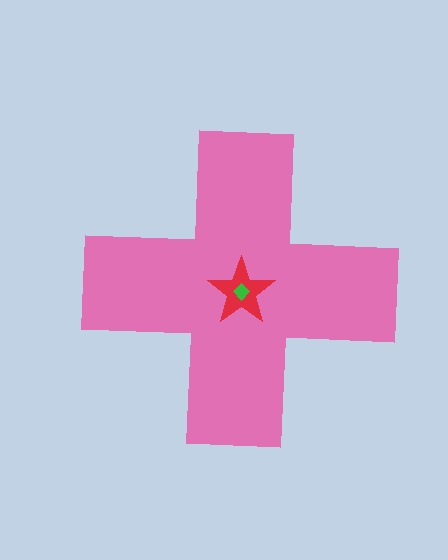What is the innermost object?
The green diamond.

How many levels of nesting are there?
3.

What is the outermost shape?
The pink cross.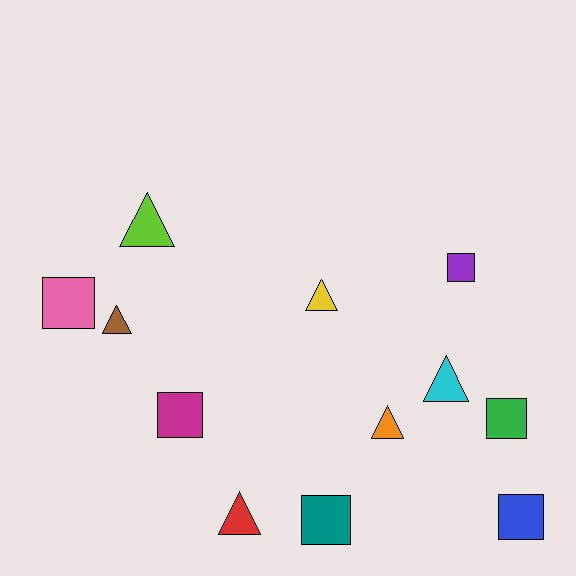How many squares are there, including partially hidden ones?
There are 6 squares.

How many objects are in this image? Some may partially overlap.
There are 12 objects.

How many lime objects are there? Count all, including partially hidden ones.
There is 1 lime object.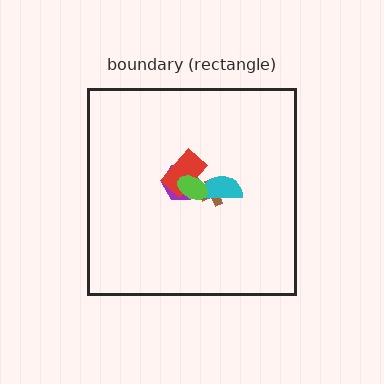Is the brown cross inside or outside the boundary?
Inside.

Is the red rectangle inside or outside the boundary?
Inside.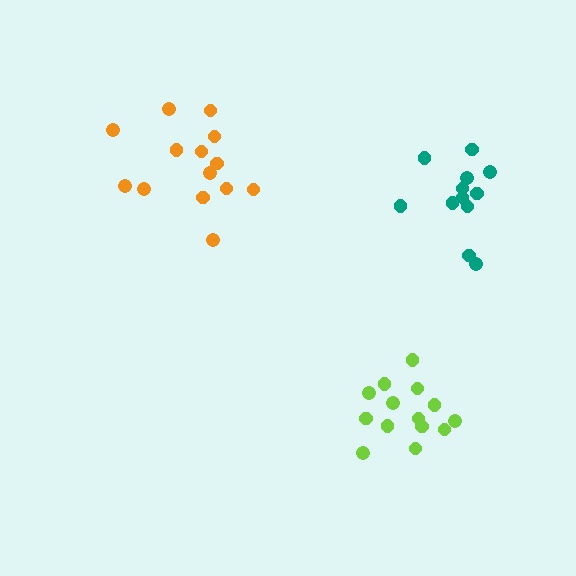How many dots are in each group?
Group 1: 14 dots, Group 2: 14 dots, Group 3: 12 dots (40 total).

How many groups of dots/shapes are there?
There are 3 groups.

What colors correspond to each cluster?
The clusters are colored: orange, lime, teal.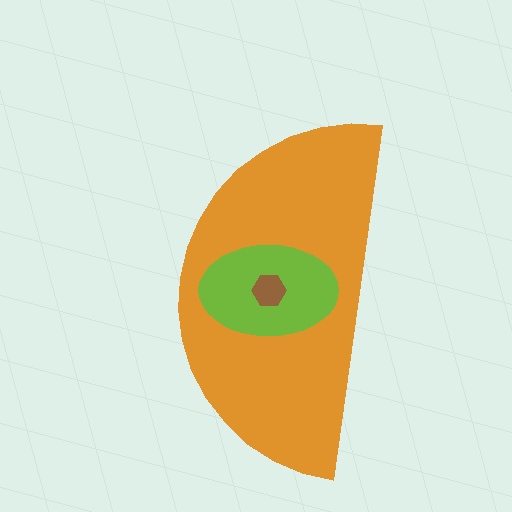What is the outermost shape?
The orange semicircle.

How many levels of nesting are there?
3.